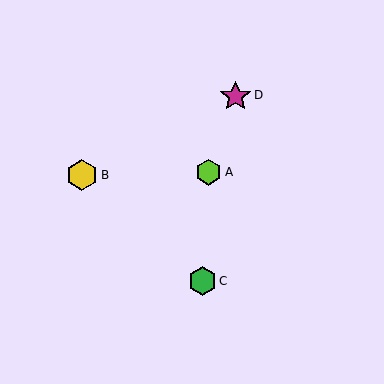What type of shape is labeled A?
Shape A is a lime hexagon.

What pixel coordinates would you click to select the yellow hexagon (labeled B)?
Click at (82, 175) to select the yellow hexagon B.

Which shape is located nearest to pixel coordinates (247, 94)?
The magenta star (labeled D) at (236, 96) is nearest to that location.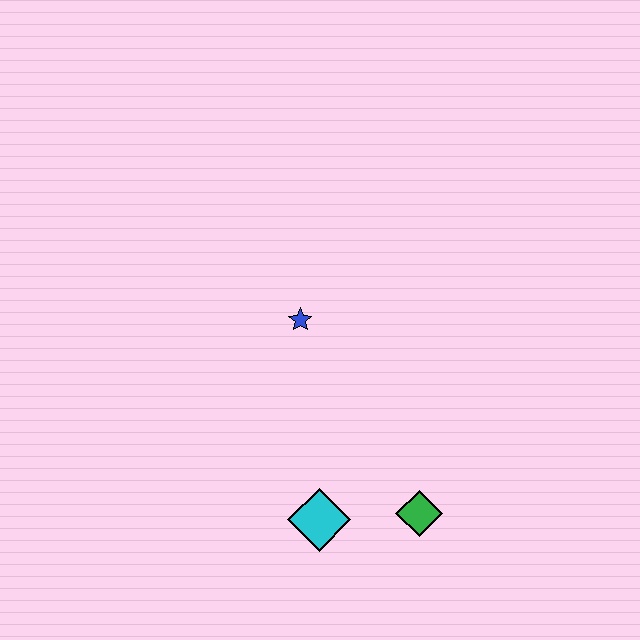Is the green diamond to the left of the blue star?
No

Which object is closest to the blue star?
The cyan diamond is closest to the blue star.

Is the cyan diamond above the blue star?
No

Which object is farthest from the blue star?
The green diamond is farthest from the blue star.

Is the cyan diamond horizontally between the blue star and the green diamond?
Yes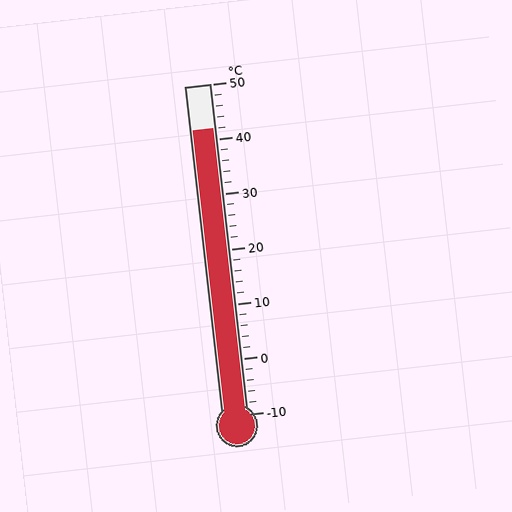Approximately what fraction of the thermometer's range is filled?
The thermometer is filled to approximately 85% of its range.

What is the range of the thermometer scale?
The thermometer scale ranges from -10°C to 50°C.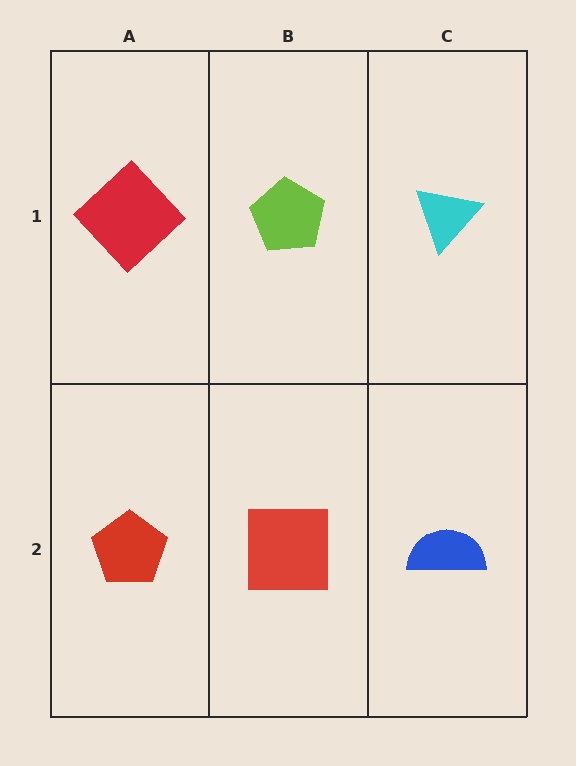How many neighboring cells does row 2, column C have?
2.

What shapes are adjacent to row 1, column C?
A blue semicircle (row 2, column C), a lime pentagon (row 1, column B).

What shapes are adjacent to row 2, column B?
A lime pentagon (row 1, column B), a red pentagon (row 2, column A), a blue semicircle (row 2, column C).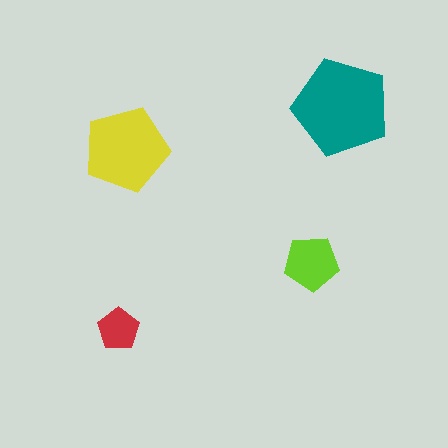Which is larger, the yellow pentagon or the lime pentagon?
The yellow one.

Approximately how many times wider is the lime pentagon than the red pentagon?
About 1.5 times wider.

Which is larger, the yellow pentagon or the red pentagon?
The yellow one.